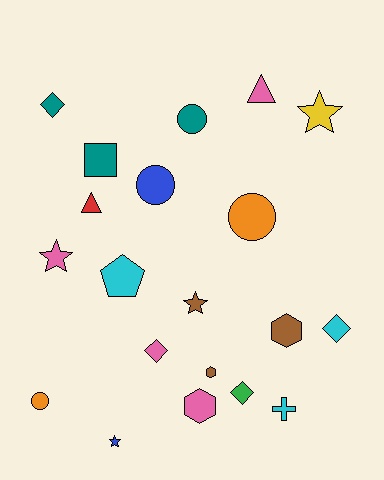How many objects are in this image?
There are 20 objects.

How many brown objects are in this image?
There are 3 brown objects.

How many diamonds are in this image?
There are 4 diamonds.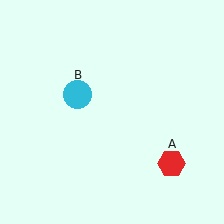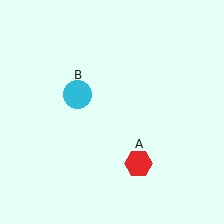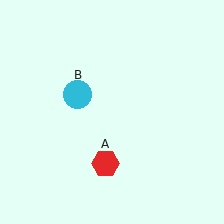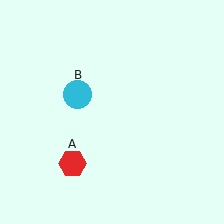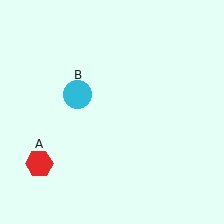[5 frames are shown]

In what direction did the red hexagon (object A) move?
The red hexagon (object A) moved left.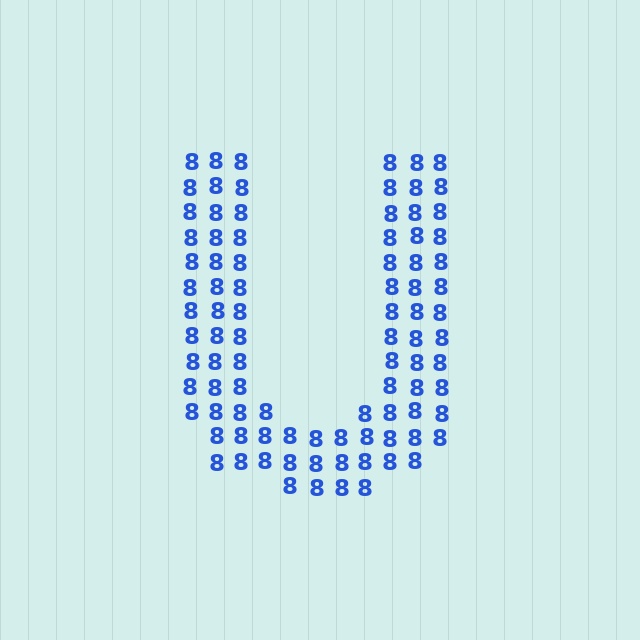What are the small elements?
The small elements are digit 8's.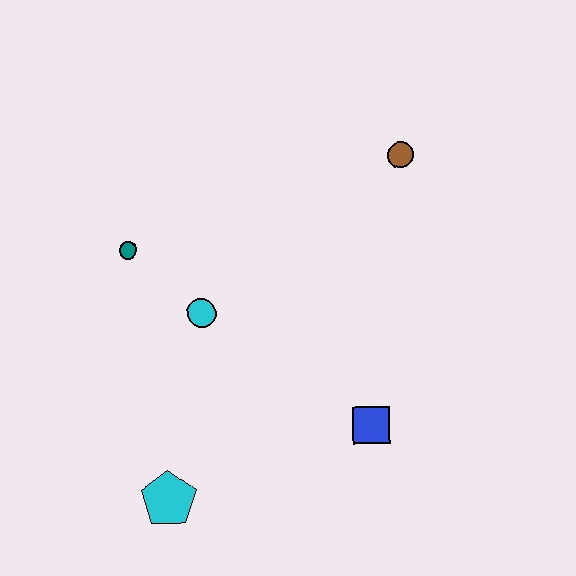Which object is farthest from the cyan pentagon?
The brown circle is farthest from the cyan pentagon.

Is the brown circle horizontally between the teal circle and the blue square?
No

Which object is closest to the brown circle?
The cyan circle is closest to the brown circle.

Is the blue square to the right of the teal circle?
Yes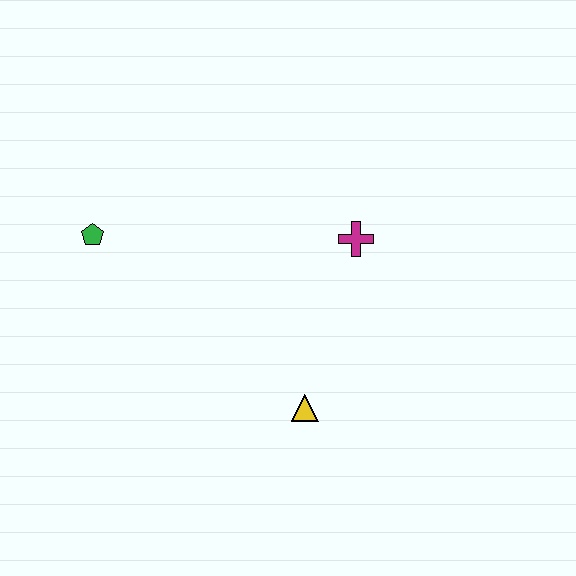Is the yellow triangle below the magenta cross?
Yes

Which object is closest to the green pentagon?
The magenta cross is closest to the green pentagon.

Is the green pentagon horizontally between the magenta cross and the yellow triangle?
No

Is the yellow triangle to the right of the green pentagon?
Yes